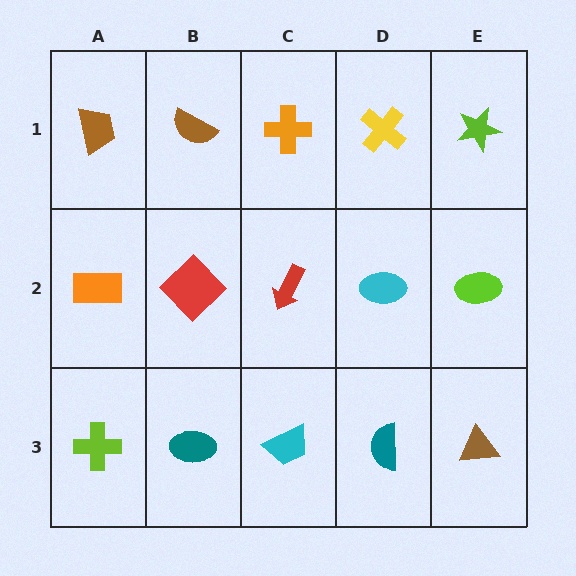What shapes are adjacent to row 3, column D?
A cyan ellipse (row 2, column D), a cyan trapezoid (row 3, column C), a brown triangle (row 3, column E).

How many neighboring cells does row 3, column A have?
2.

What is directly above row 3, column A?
An orange rectangle.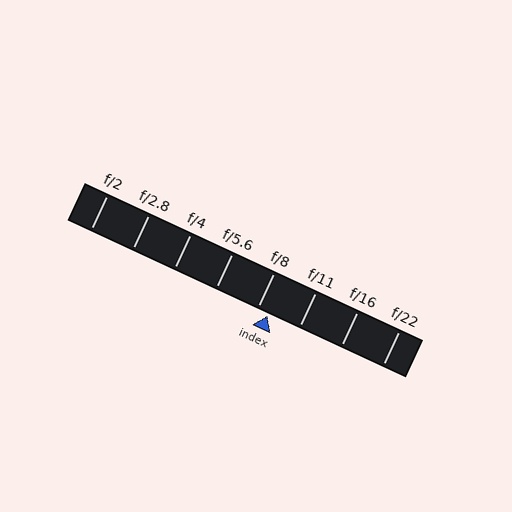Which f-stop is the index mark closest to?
The index mark is closest to f/8.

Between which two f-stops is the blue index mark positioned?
The index mark is between f/8 and f/11.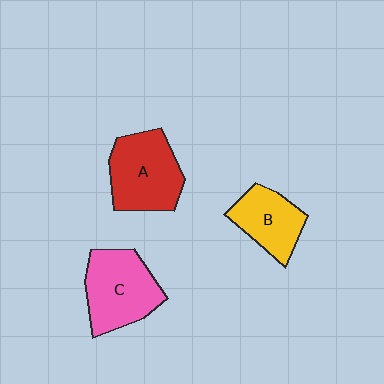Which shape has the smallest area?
Shape B (yellow).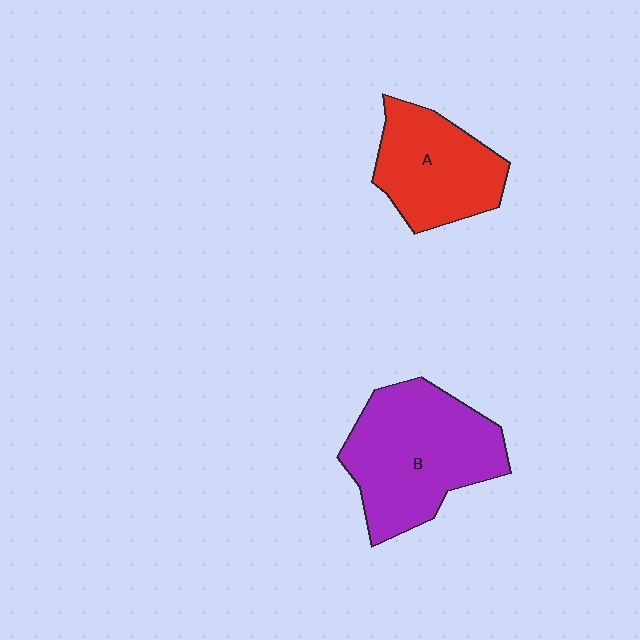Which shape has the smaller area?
Shape A (red).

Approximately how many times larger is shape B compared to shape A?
Approximately 1.4 times.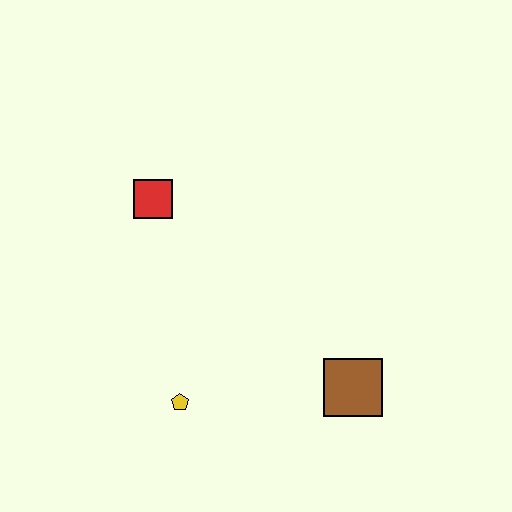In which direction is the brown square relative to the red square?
The brown square is to the right of the red square.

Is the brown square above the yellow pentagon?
Yes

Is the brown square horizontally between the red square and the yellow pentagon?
No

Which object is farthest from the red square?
The brown square is farthest from the red square.